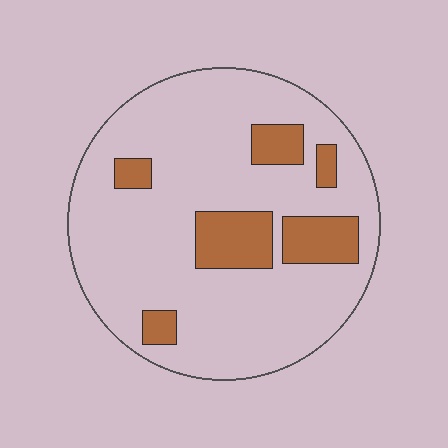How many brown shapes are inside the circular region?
6.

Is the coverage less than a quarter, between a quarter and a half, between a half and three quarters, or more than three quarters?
Less than a quarter.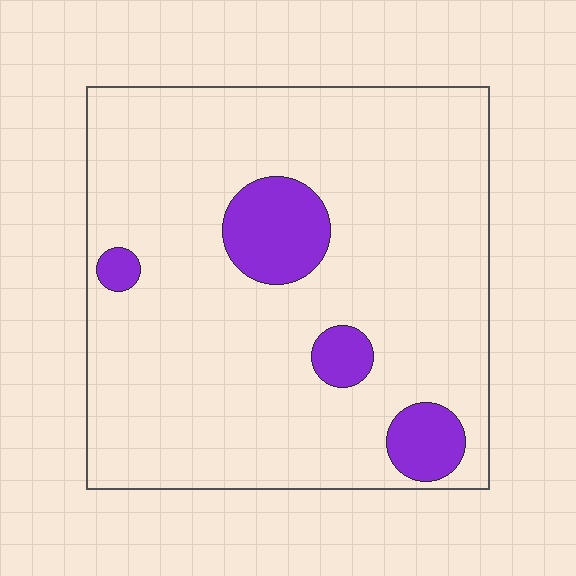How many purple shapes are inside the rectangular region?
4.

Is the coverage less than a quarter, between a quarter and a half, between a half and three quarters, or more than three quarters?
Less than a quarter.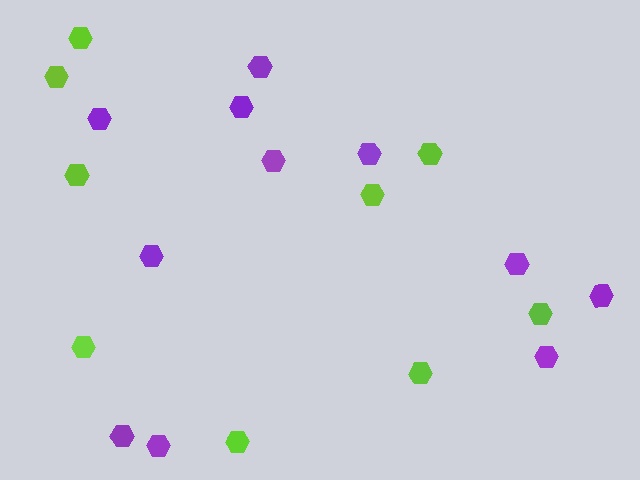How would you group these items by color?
There are 2 groups: one group of purple hexagons (11) and one group of lime hexagons (9).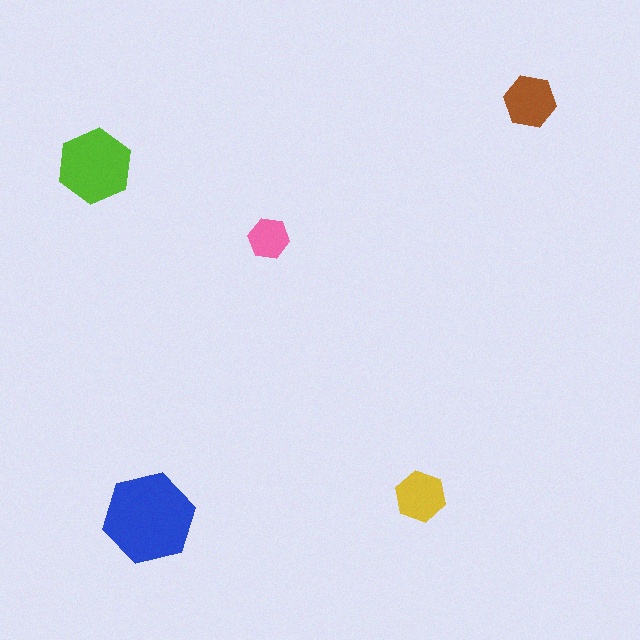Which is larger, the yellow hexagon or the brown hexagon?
The brown one.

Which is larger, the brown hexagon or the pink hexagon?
The brown one.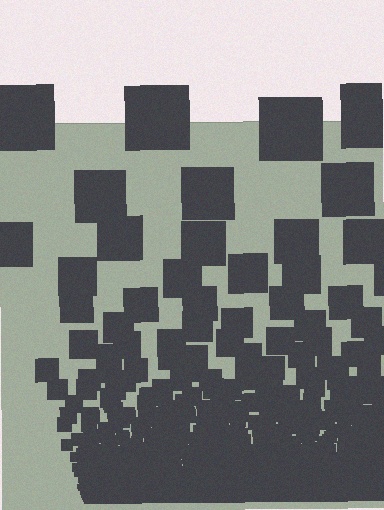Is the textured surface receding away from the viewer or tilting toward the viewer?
The surface appears to tilt toward the viewer. Texture elements get larger and sparser toward the top.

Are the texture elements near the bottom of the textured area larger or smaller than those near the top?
Smaller. The gradient is inverted — elements near the bottom are smaller and denser.